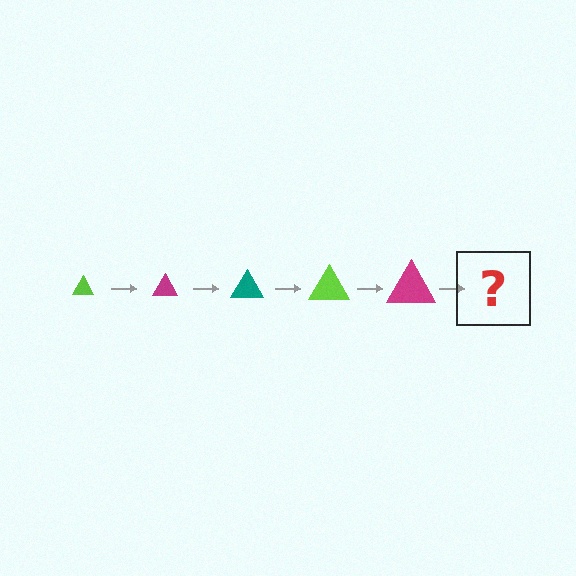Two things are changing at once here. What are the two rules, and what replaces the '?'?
The two rules are that the triangle grows larger each step and the color cycles through lime, magenta, and teal. The '?' should be a teal triangle, larger than the previous one.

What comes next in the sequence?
The next element should be a teal triangle, larger than the previous one.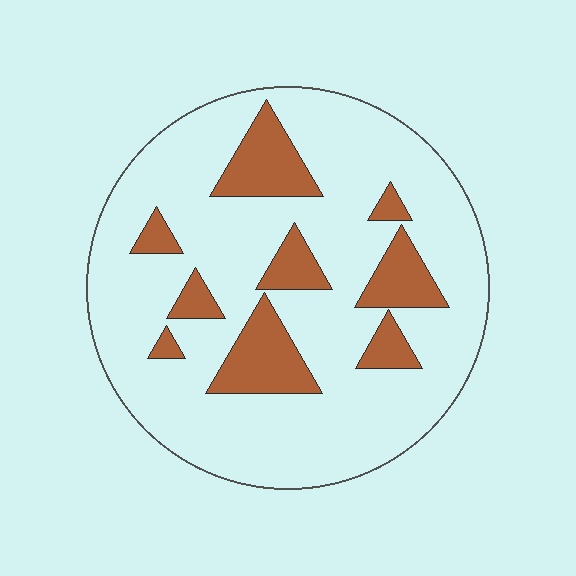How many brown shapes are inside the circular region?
9.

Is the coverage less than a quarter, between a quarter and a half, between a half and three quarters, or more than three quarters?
Less than a quarter.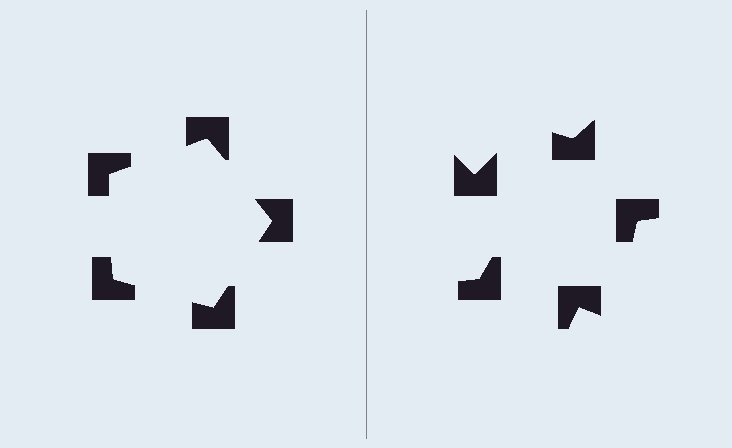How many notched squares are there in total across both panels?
10 — 5 on each side.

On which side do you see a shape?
An illusory pentagon appears on the left side. On the right side the wedge cuts are rotated, so no coherent shape forms.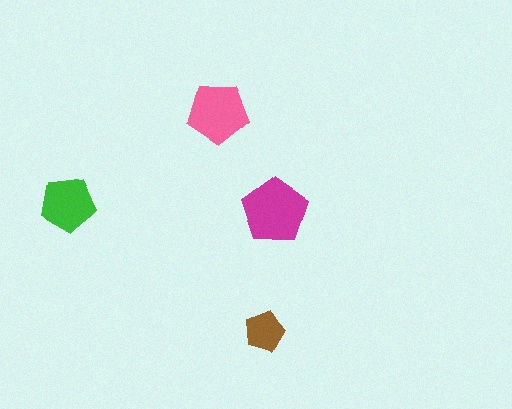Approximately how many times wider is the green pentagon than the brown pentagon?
About 1.5 times wider.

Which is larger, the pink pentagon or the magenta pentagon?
The magenta one.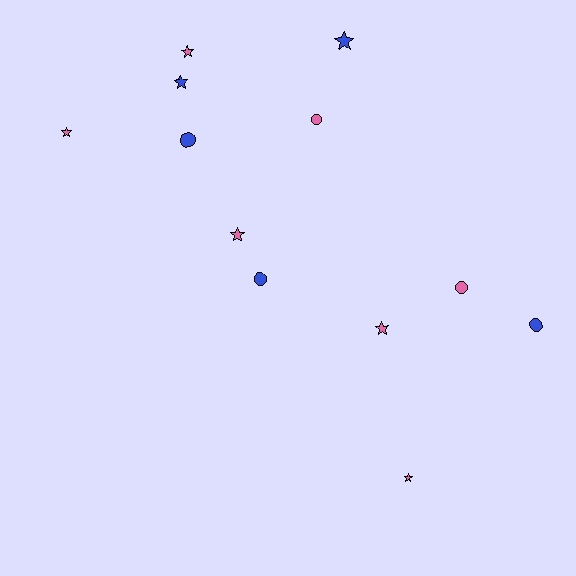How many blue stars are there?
There are 2 blue stars.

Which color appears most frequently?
Pink, with 7 objects.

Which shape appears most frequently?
Star, with 7 objects.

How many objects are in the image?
There are 12 objects.